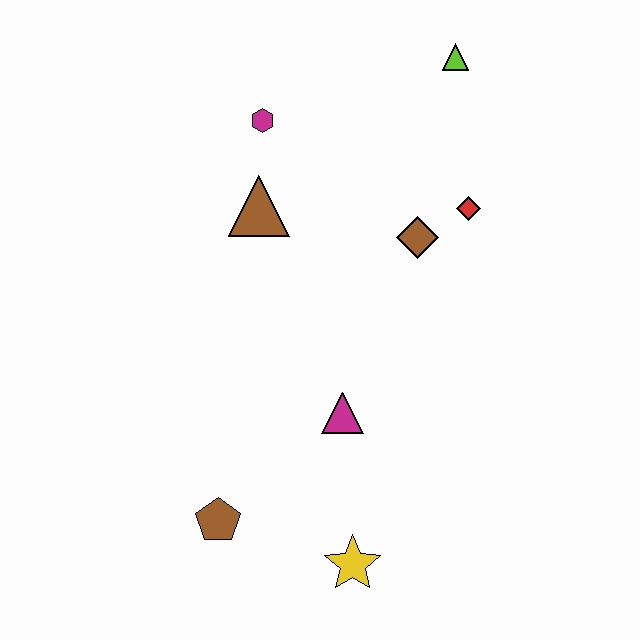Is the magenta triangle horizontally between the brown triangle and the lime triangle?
Yes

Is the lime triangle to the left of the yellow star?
No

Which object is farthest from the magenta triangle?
The lime triangle is farthest from the magenta triangle.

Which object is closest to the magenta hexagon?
The brown triangle is closest to the magenta hexagon.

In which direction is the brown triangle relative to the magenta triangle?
The brown triangle is above the magenta triangle.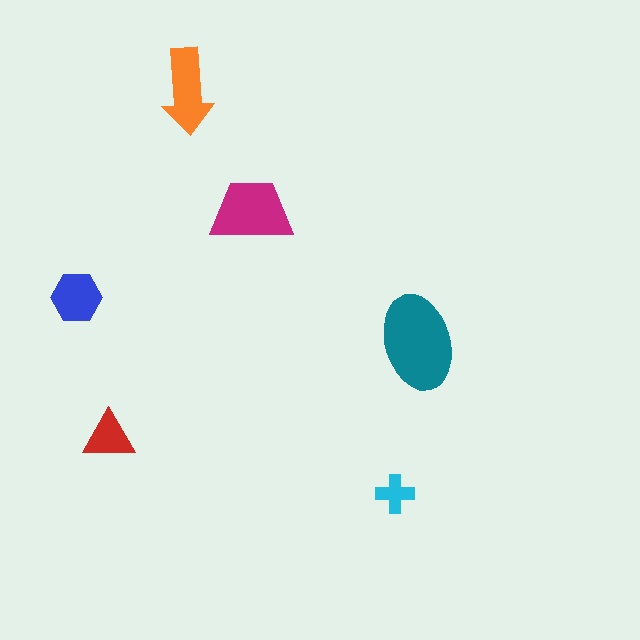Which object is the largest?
The teal ellipse.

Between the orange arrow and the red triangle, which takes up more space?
The orange arrow.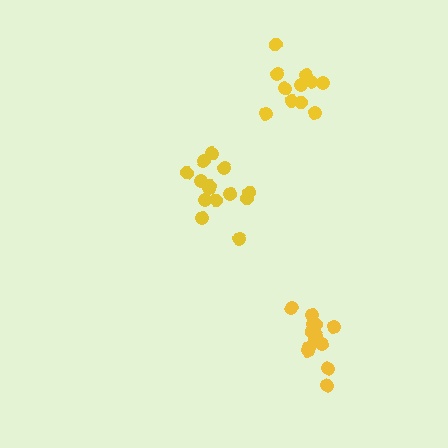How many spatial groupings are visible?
There are 3 spatial groupings.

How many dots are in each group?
Group 1: 11 dots, Group 2: 14 dots, Group 3: 14 dots (39 total).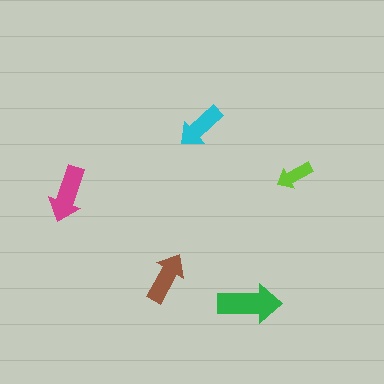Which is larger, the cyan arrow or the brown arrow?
The brown one.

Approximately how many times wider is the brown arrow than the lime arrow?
About 1.5 times wider.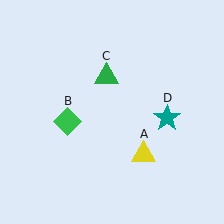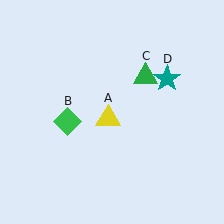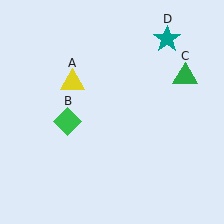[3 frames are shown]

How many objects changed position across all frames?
3 objects changed position: yellow triangle (object A), green triangle (object C), teal star (object D).